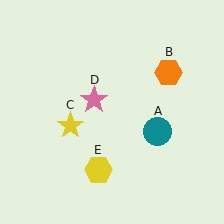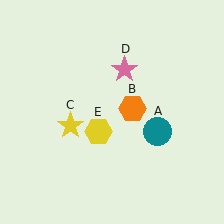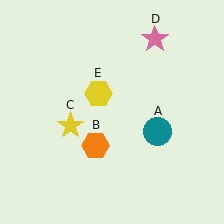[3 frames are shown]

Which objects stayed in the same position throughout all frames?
Teal circle (object A) and yellow star (object C) remained stationary.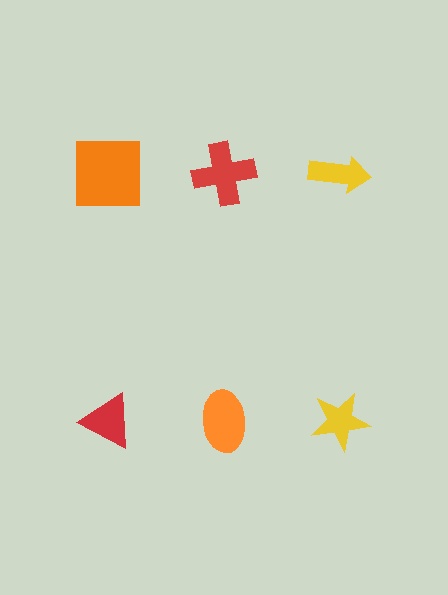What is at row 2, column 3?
A yellow star.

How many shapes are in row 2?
3 shapes.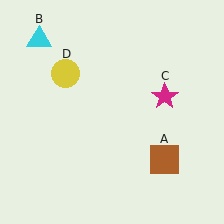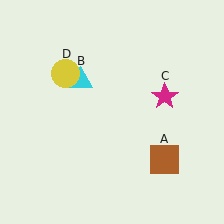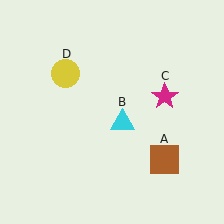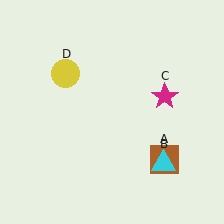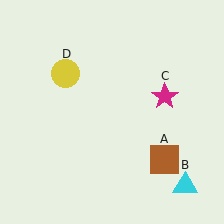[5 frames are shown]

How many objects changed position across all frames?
1 object changed position: cyan triangle (object B).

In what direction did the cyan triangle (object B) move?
The cyan triangle (object B) moved down and to the right.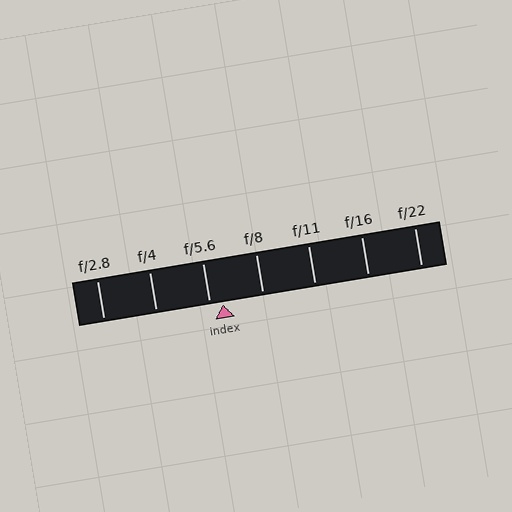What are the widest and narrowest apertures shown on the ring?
The widest aperture shown is f/2.8 and the narrowest is f/22.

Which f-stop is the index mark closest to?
The index mark is closest to f/5.6.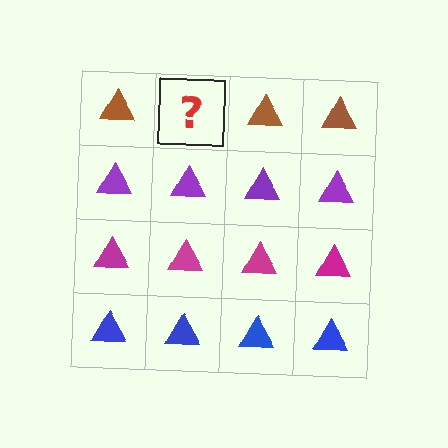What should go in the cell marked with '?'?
The missing cell should contain a brown triangle.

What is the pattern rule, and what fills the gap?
The rule is that each row has a consistent color. The gap should be filled with a brown triangle.